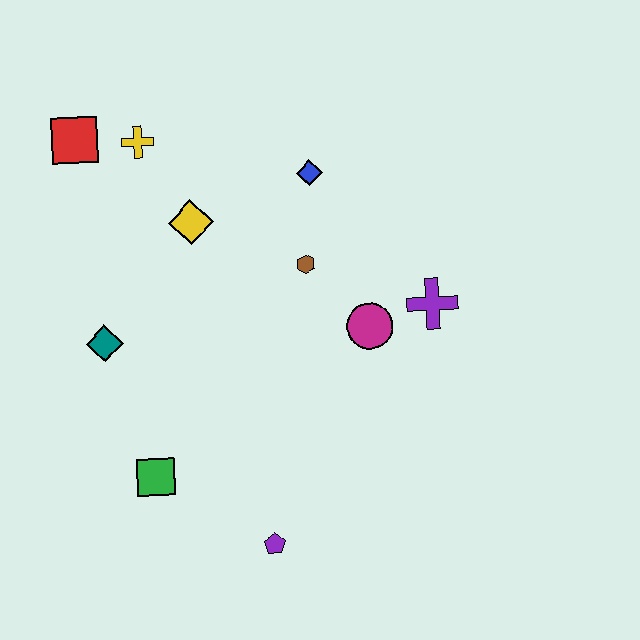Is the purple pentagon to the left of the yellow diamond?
No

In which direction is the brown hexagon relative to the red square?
The brown hexagon is to the right of the red square.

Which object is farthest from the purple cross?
The red square is farthest from the purple cross.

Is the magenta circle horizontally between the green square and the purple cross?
Yes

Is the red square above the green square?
Yes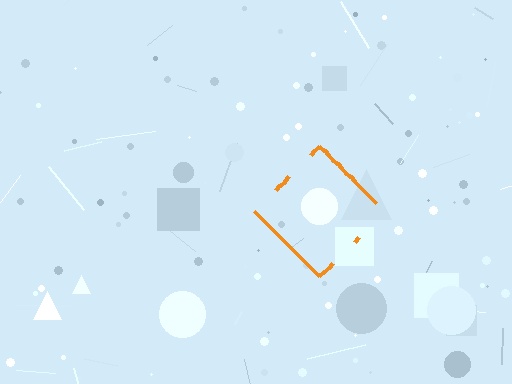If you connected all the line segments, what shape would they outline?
They would outline a diamond.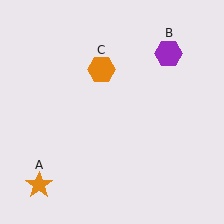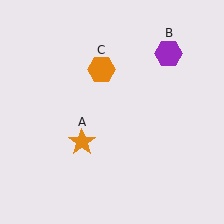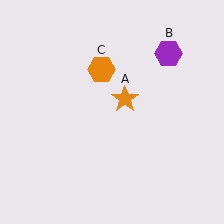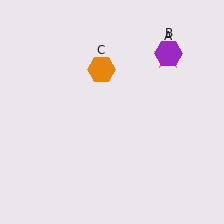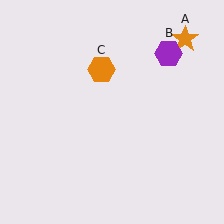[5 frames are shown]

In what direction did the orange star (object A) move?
The orange star (object A) moved up and to the right.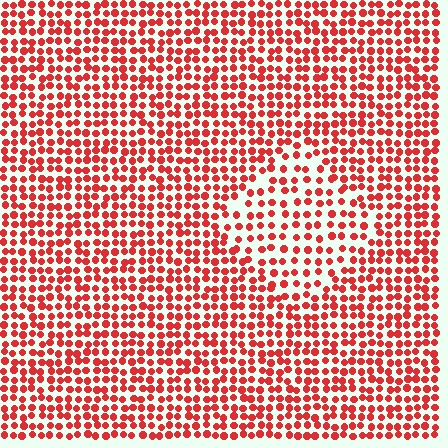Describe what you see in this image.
The image contains small red elements arranged at two different densities. A diamond-shaped region is visible where the elements are less densely packed than the surrounding area.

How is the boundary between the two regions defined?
The boundary is defined by a change in element density (approximately 1.6x ratio). All elements are the same color, size, and shape.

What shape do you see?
I see a diamond.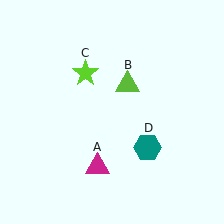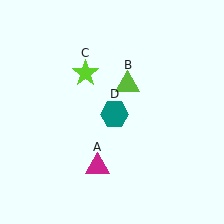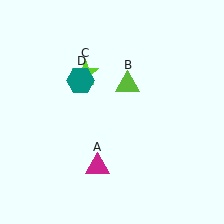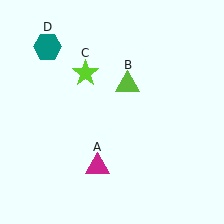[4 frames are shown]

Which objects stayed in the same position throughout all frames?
Magenta triangle (object A) and lime triangle (object B) and lime star (object C) remained stationary.